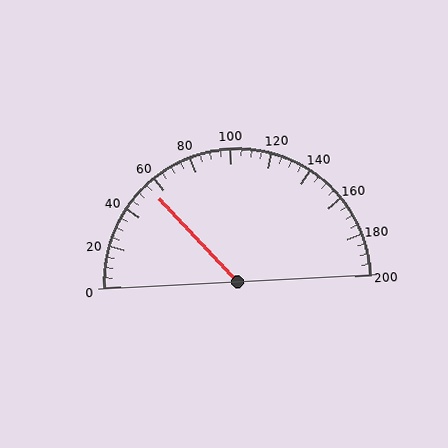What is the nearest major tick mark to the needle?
The nearest major tick mark is 60.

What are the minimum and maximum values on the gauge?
The gauge ranges from 0 to 200.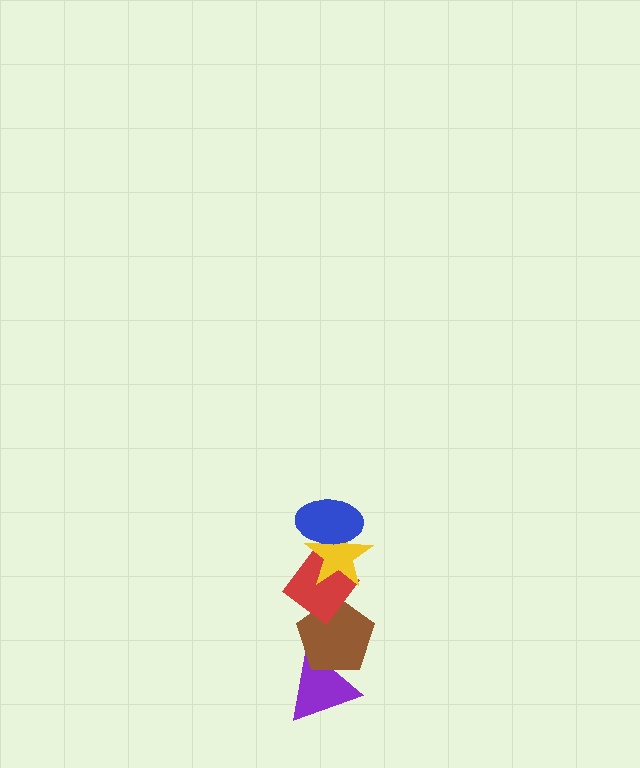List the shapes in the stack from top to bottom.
From top to bottom: the blue ellipse, the yellow star, the red diamond, the brown pentagon, the purple triangle.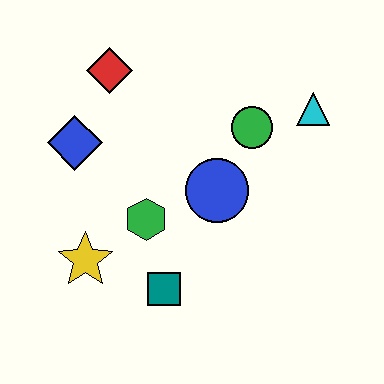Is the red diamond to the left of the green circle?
Yes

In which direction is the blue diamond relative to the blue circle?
The blue diamond is to the left of the blue circle.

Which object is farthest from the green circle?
The yellow star is farthest from the green circle.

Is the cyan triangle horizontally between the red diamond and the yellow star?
No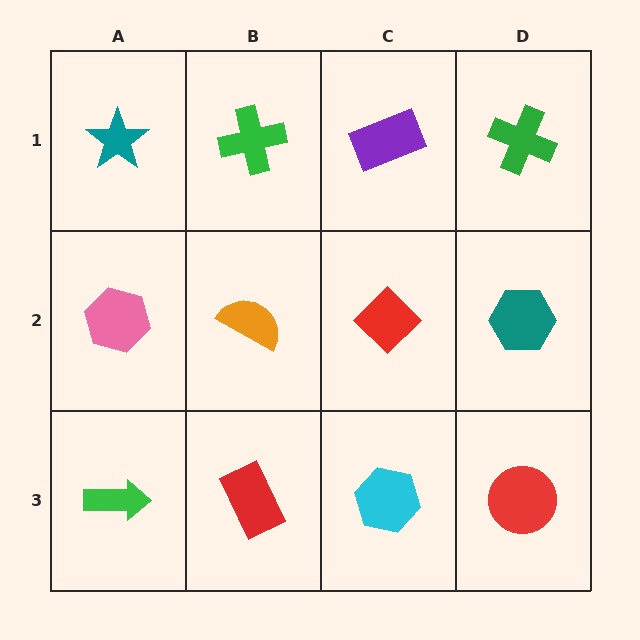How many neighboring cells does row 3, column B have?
3.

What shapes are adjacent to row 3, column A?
A pink hexagon (row 2, column A), a red rectangle (row 3, column B).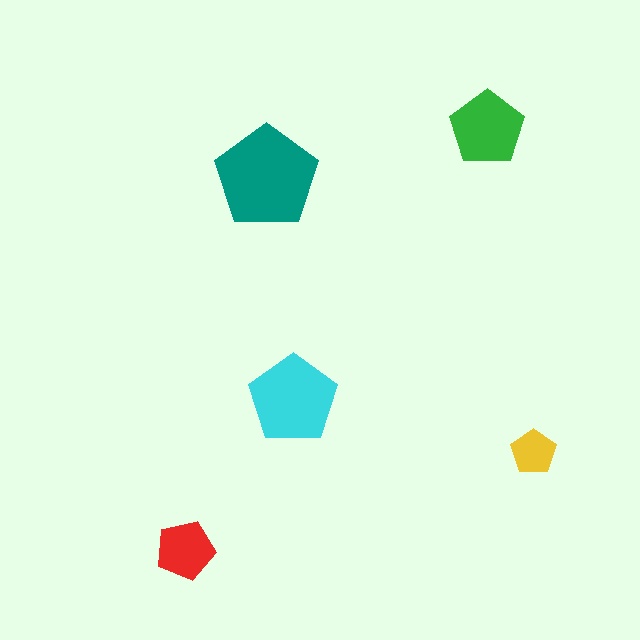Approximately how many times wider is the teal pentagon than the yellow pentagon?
About 2.5 times wider.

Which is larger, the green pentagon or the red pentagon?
The green one.